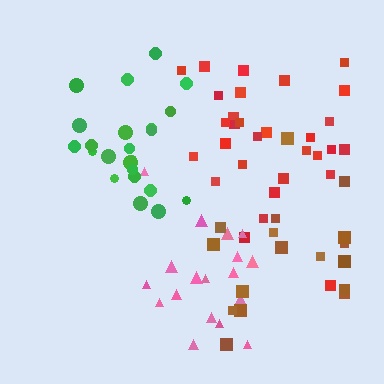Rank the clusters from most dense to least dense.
red, green, pink, brown.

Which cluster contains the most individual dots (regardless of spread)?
Red (31).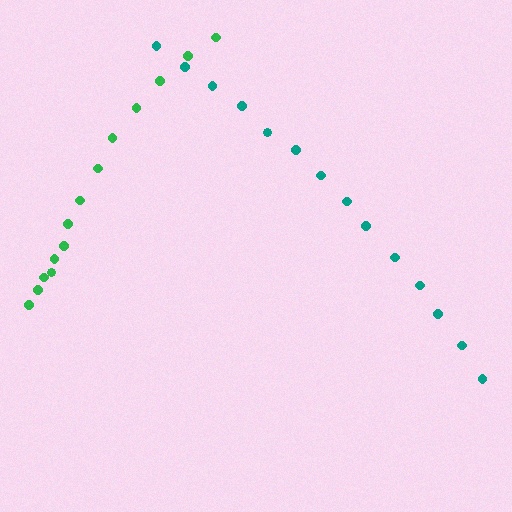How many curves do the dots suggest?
There are 2 distinct paths.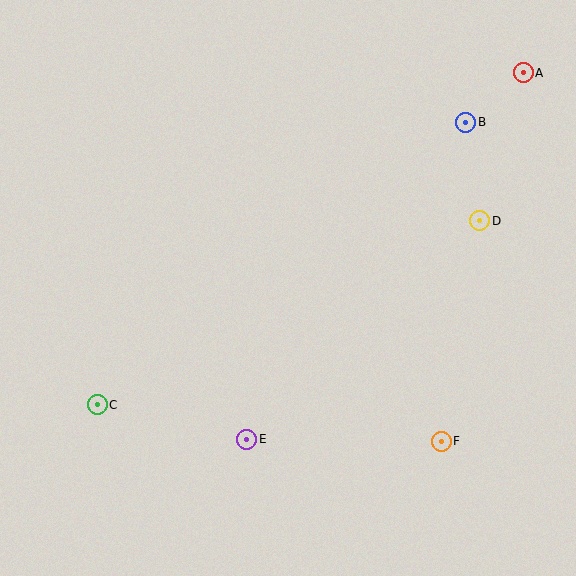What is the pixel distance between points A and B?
The distance between A and B is 76 pixels.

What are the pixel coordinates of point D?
Point D is at (480, 221).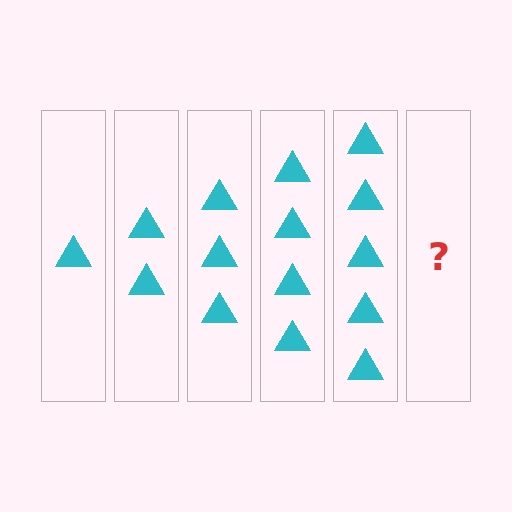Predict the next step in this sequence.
The next step is 6 triangles.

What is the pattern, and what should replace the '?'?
The pattern is that each step adds one more triangle. The '?' should be 6 triangles.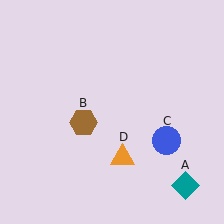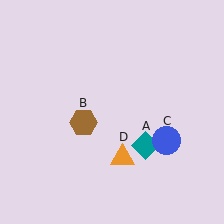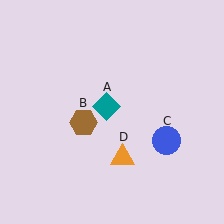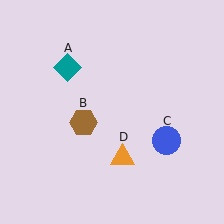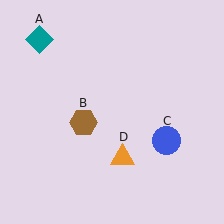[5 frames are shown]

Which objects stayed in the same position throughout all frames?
Brown hexagon (object B) and blue circle (object C) and orange triangle (object D) remained stationary.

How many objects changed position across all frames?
1 object changed position: teal diamond (object A).